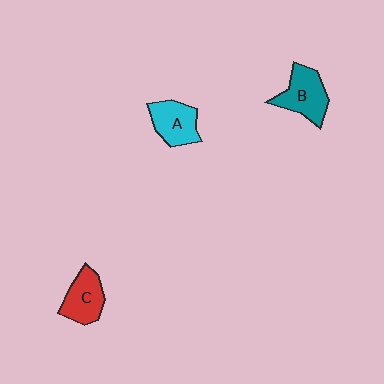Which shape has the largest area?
Shape B (teal).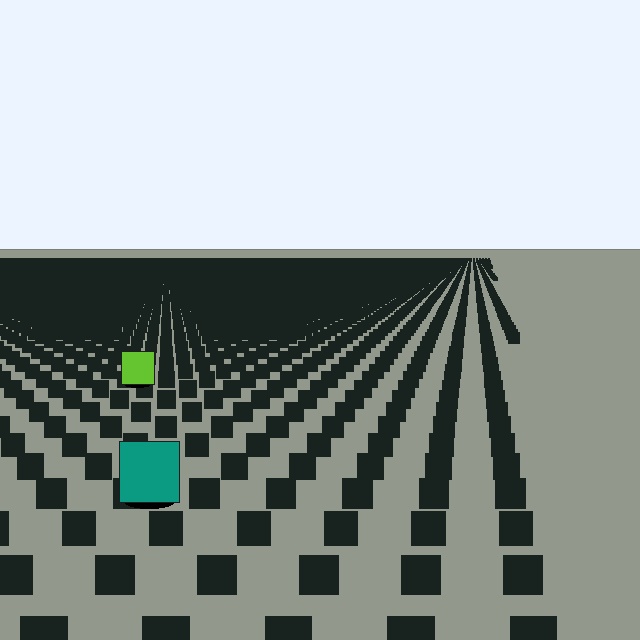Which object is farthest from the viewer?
The lime square is farthest from the viewer. It appears smaller and the ground texture around it is denser.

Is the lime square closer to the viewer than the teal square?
No. The teal square is closer — you can tell from the texture gradient: the ground texture is coarser near it.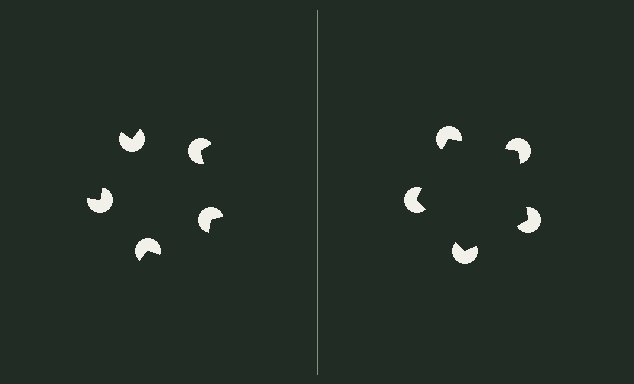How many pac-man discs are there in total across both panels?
10 — 5 on each side.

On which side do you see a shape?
An illusory pentagon appears on the right side. On the left side the wedge cuts are rotated, so no coherent shape forms.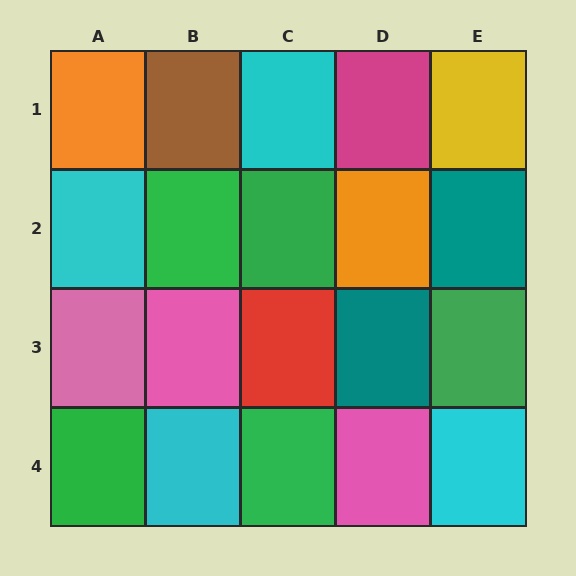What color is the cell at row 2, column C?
Green.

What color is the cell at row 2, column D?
Orange.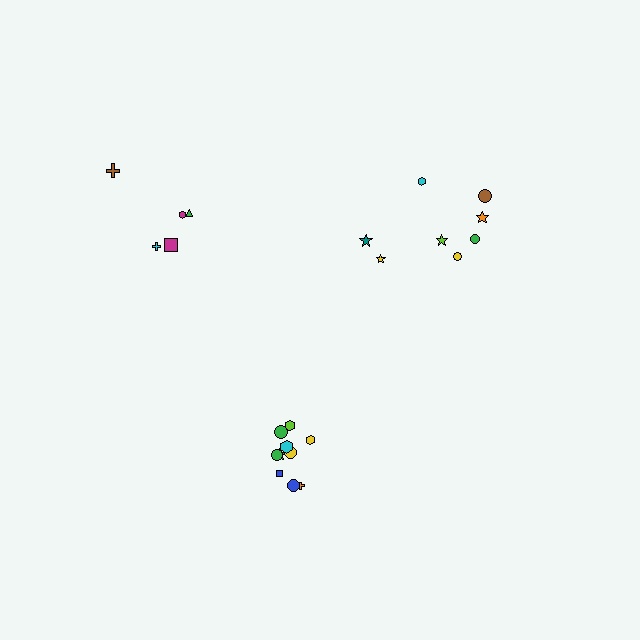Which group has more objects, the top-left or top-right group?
The top-right group.